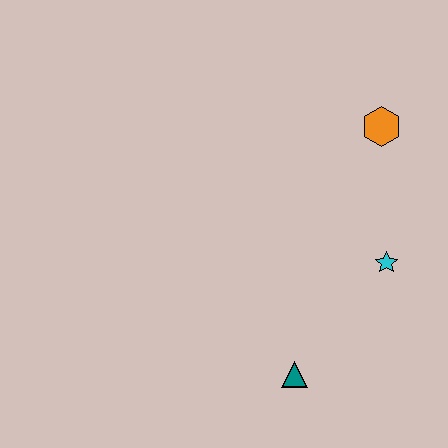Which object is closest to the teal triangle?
The cyan star is closest to the teal triangle.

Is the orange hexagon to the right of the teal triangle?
Yes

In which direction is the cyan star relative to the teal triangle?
The cyan star is above the teal triangle.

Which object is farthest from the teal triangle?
The orange hexagon is farthest from the teal triangle.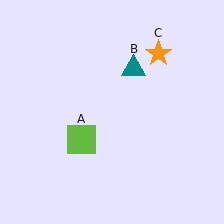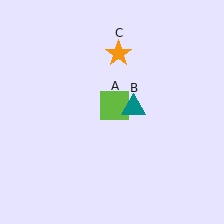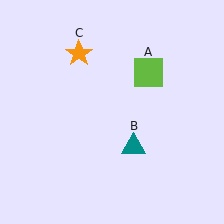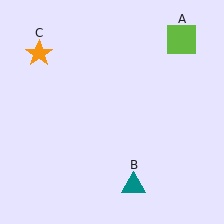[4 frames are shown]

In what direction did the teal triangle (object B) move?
The teal triangle (object B) moved down.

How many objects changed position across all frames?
3 objects changed position: lime square (object A), teal triangle (object B), orange star (object C).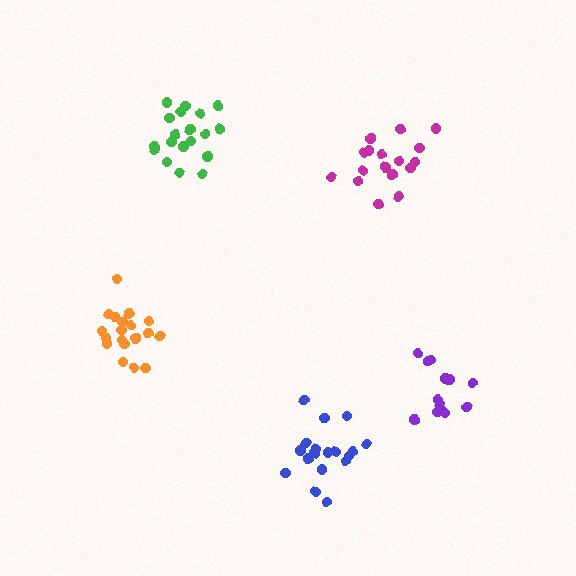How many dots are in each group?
Group 1: 19 dots, Group 2: 17 dots, Group 3: 13 dots, Group 4: 18 dots, Group 5: 19 dots (86 total).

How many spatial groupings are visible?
There are 5 spatial groupings.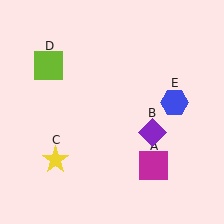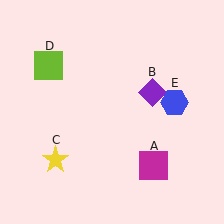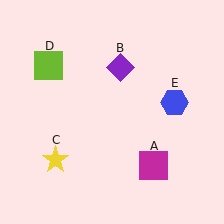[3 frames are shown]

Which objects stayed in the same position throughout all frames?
Magenta square (object A) and yellow star (object C) and lime square (object D) and blue hexagon (object E) remained stationary.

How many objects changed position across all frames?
1 object changed position: purple diamond (object B).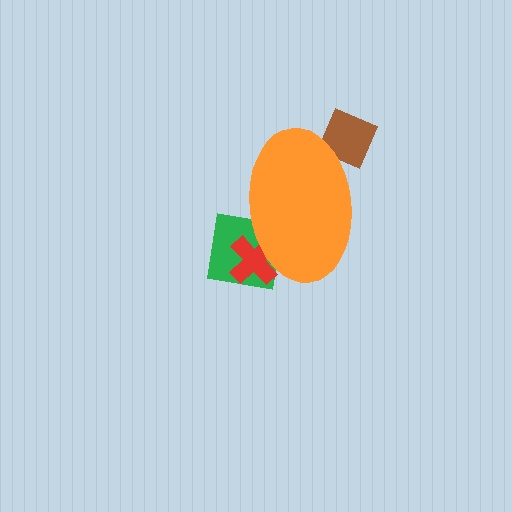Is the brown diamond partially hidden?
Yes, the brown diamond is partially hidden behind the orange ellipse.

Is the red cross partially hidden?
Yes, the red cross is partially hidden behind the orange ellipse.